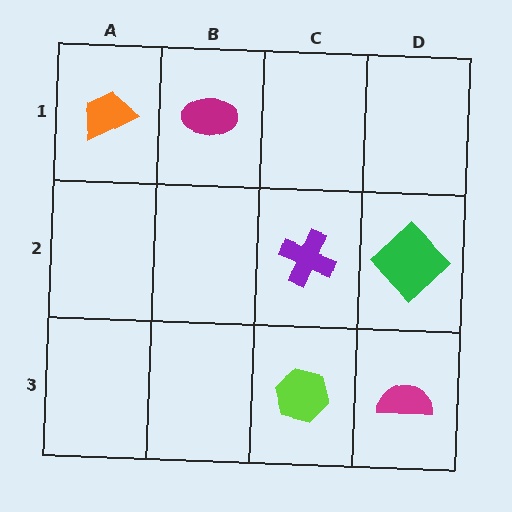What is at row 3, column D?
A magenta semicircle.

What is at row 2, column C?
A purple cross.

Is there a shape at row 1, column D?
No, that cell is empty.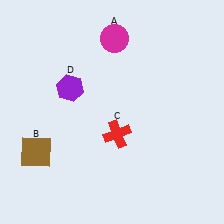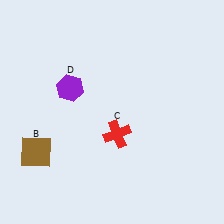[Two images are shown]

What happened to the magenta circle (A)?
The magenta circle (A) was removed in Image 2. It was in the top-right area of Image 1.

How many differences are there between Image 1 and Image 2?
There is 1 difference between the two images.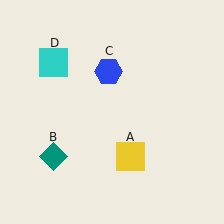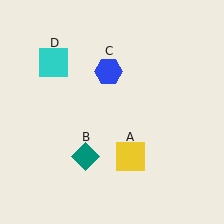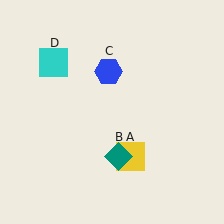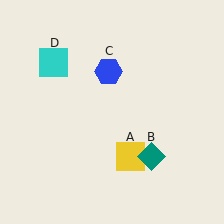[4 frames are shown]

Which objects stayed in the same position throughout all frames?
Yellow square (object A) and blue hexagon (object C) and cyan square (object D) remained stationary.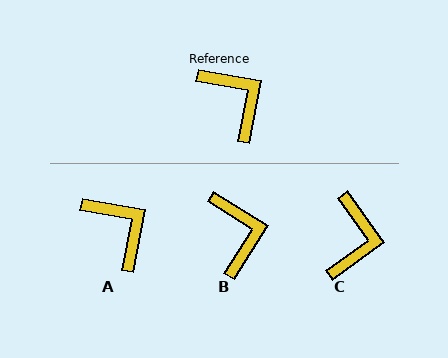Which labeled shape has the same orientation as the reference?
A.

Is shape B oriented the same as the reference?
No, it is off by about 22 degrees.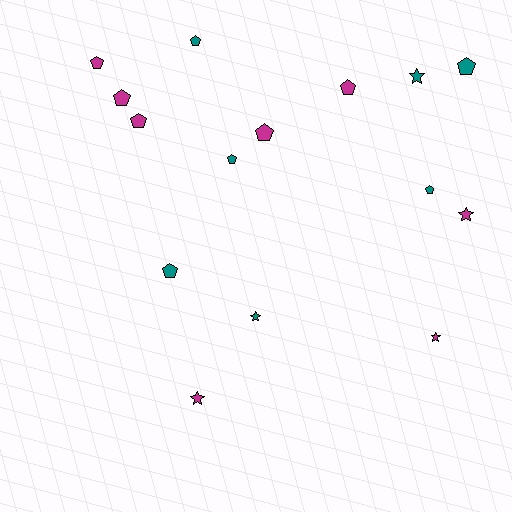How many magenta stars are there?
There are 3 magenta stars.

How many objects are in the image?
There are 15 objects.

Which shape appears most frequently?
Pentagon, with 10 objects.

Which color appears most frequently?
Magenta, with 8 objects.